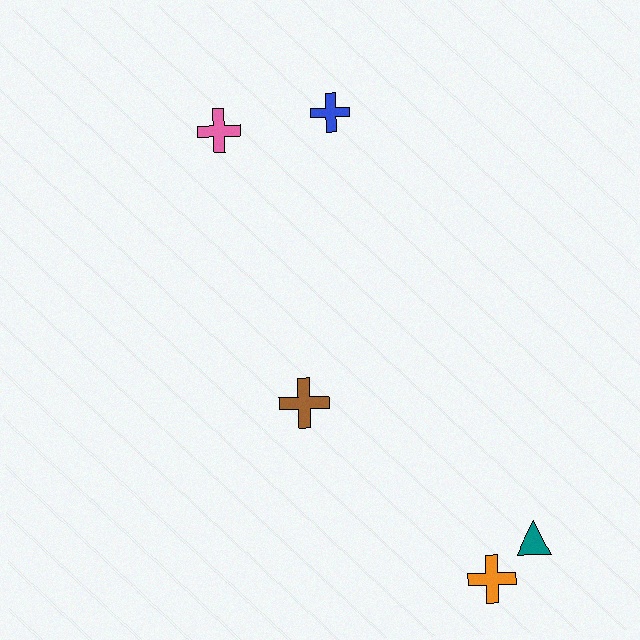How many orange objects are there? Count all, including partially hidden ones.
There is 1 orange object.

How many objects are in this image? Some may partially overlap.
There are 5 objects.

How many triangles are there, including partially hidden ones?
There is 1 triangle.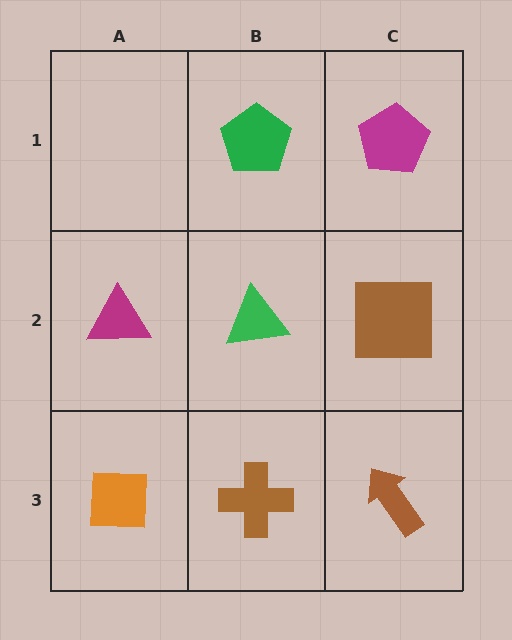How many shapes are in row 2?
3 shapes.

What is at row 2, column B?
A green triangle.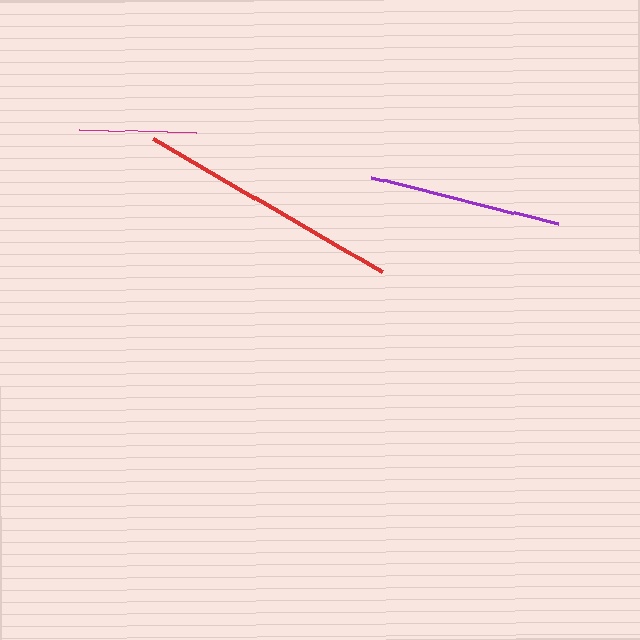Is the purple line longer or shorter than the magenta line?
The purple line is longer than the magenta line.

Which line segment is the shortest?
The magenta line is the shortest at approximately 117 pixels.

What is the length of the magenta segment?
The magenta segment is approximately 117 pixels long.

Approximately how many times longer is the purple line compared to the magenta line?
The purple line is approximately 1.7 times the length of the magenta line.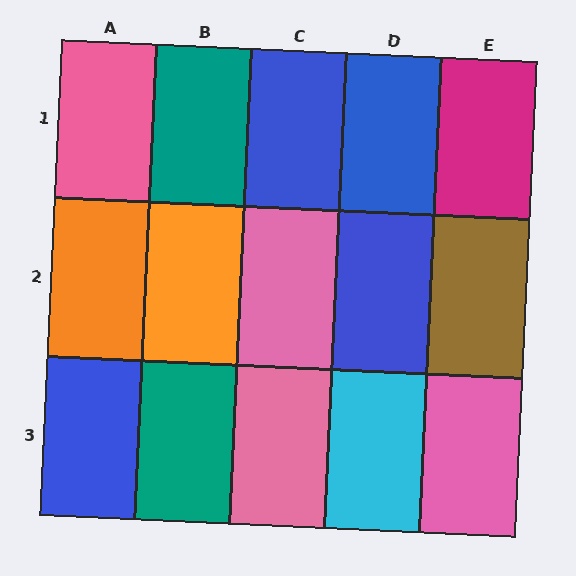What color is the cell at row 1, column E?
Magenta.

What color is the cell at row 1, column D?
Blue.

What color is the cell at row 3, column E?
Pink.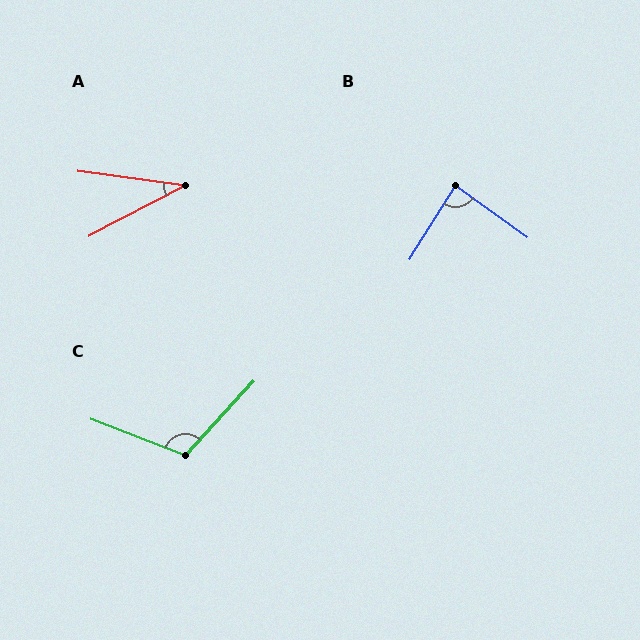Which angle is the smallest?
A, at approximately 35 degrees.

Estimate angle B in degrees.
Approximately 86 degrees.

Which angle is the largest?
C, at approximately 112 degrees.